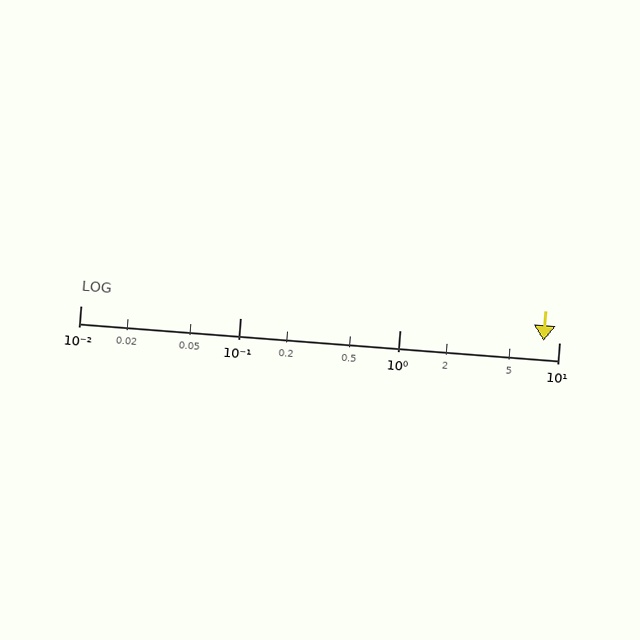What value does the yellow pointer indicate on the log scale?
The pointer indicates approximately 8.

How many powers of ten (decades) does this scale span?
The scale spans 3 decades, from 0.01 to 10.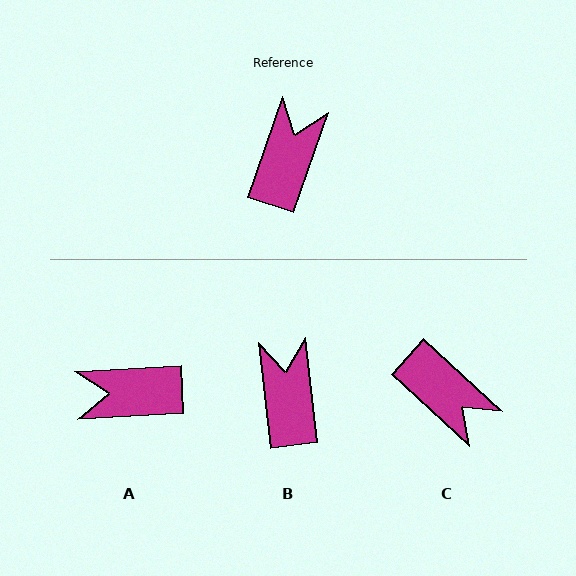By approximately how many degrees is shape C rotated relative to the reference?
Approximately 114 degrees clockwise.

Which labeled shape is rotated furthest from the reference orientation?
C, about 114 degrees away.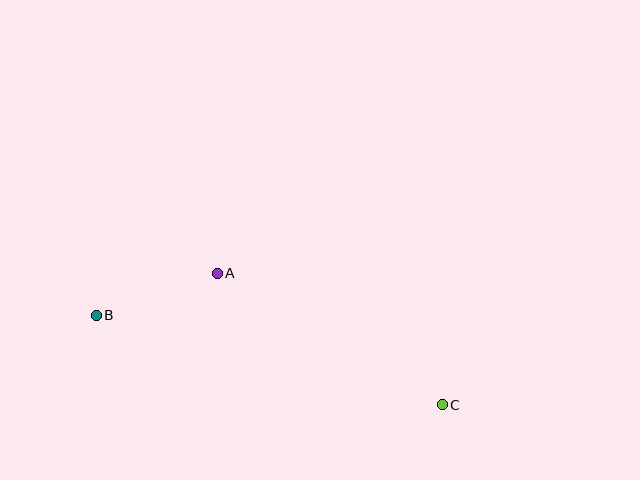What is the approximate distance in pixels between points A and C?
The distance between A and C is approximately 260 pixels.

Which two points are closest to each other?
Points A and B are closest to each other.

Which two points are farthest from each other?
Points B and C are farthest from each other.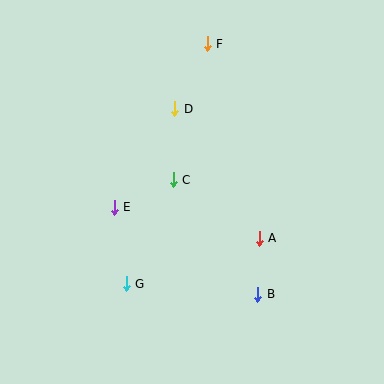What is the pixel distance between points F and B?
The distance between F and B is 256 pixels.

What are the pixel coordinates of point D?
Point D is at (175, 109).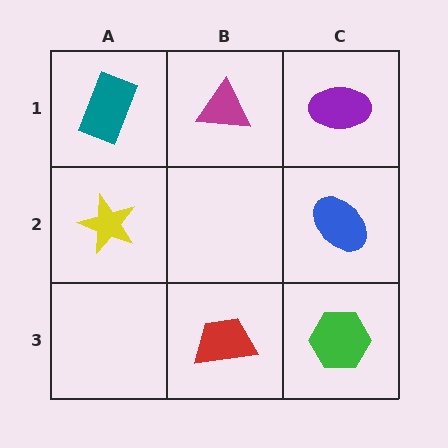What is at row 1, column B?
A magenta triangle.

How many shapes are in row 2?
2 shapes.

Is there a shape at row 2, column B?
No, that cell is empty.